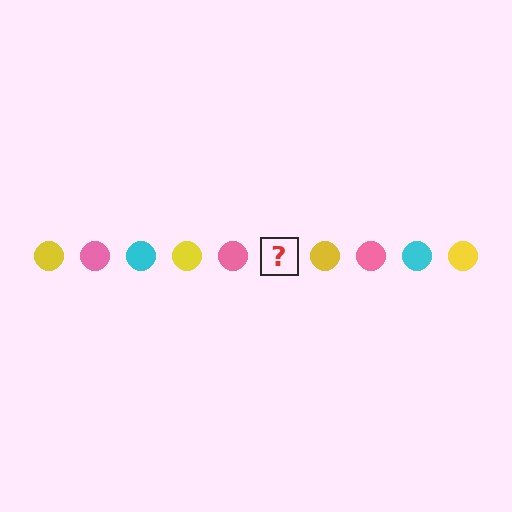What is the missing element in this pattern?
The missing element is a cyan circle.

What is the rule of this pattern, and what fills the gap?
The rule is that the pattern cycles through yellow, pink, cyan circles. The gap should be filled with a cyan circle.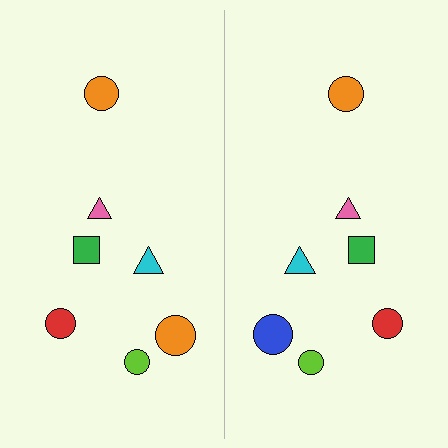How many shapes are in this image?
There are 14 shapes in this image.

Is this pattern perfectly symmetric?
No, the pattern is not perfectly symmetric. The blue circle on the right side breaks the symmetry — its mirror counterpart is orange.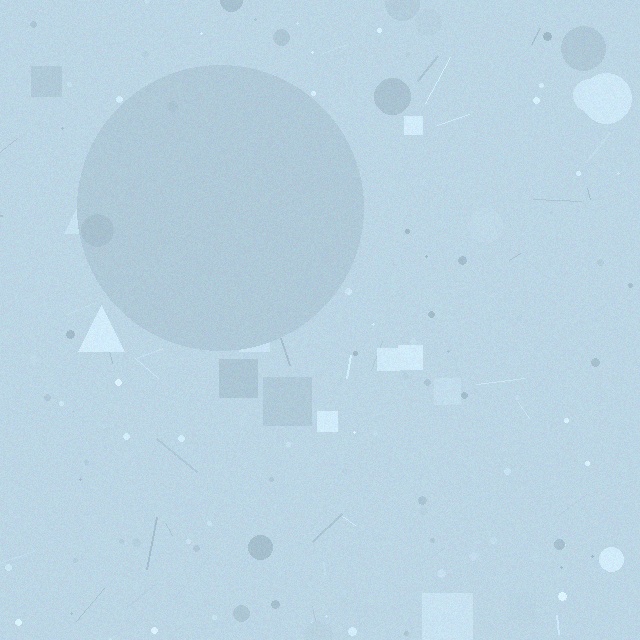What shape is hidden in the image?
A circle is hidden in the image.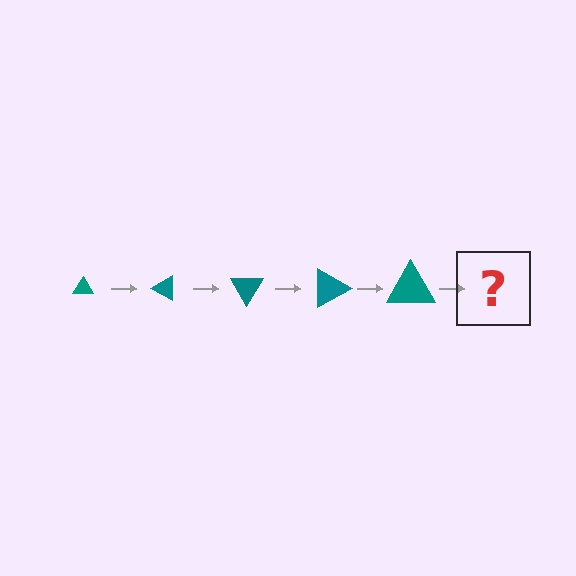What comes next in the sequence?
The next element should be a triangle, larger than the previous one and rotated 150 degrees from the start.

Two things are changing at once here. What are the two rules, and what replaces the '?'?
The two rules are that the triangle grows larger each step and it rotates 30 degrees each step. The '?' should be a triangle, larger than the previous one and rotated 150 degrees from the start.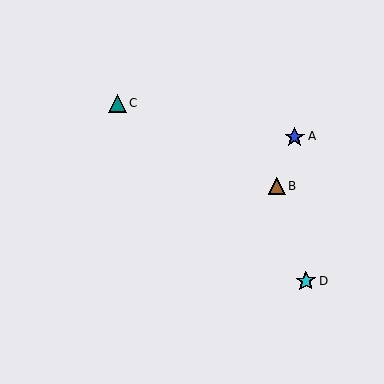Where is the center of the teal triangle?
The center of the teal triangle is at (117, 103).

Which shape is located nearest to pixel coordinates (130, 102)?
The teal triangle (labeled C) at (117, 103) is nearest to that location.